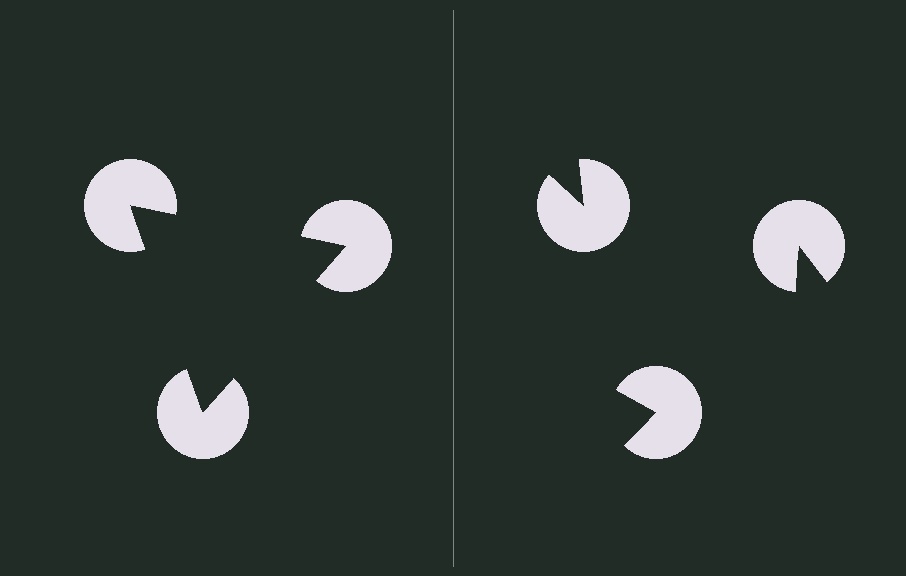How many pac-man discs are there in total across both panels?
6 — 3 on each side.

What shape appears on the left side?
An illusory triangle.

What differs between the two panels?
The pac-man discs are positioned identically on both sides; only the wedge orientations differ. On the left they align to a triangle; on the right they are misaligned.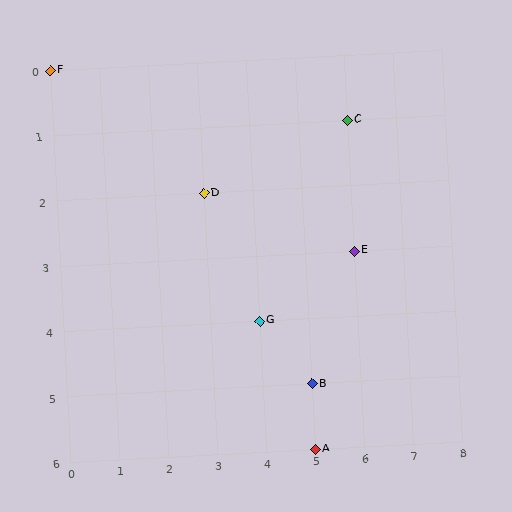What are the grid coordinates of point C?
Point C is at grid coordinates (6, 1).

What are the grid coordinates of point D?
Point D is at grid coordinates (3, 2).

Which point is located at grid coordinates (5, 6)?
Point A is at (5, 6).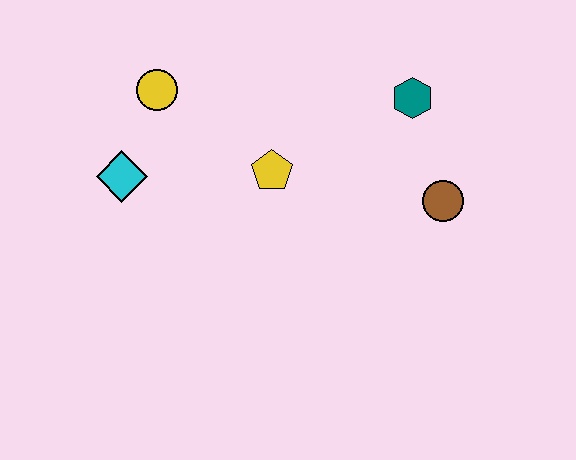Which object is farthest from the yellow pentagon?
The brown circle is farthest from the yellow pentagon.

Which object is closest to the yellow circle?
The cyan diamond is closest to the yellow circle.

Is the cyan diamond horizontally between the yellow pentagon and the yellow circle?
No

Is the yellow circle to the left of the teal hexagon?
Yes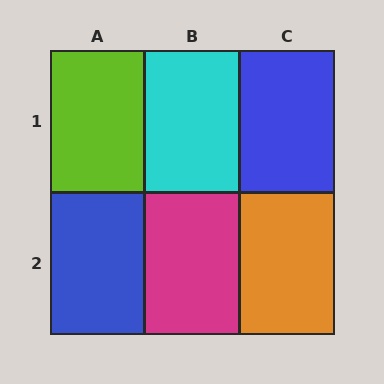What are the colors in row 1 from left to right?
Lime, cyan, blue.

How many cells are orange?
1 cell is orange.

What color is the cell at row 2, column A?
Blue.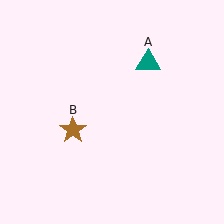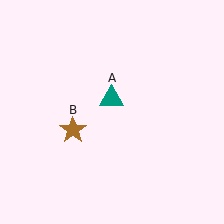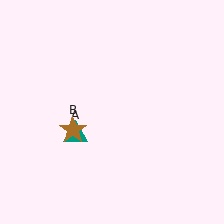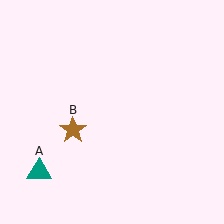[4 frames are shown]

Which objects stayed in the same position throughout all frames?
Brown star (object B) remained stationary.